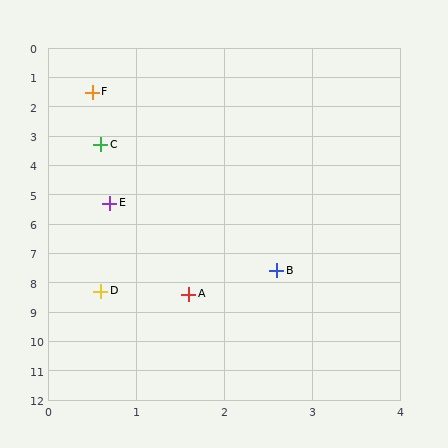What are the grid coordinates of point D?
Point D is at approximately (0.6, 8.3).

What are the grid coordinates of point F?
Point F is at approximately (0.5, 1.5).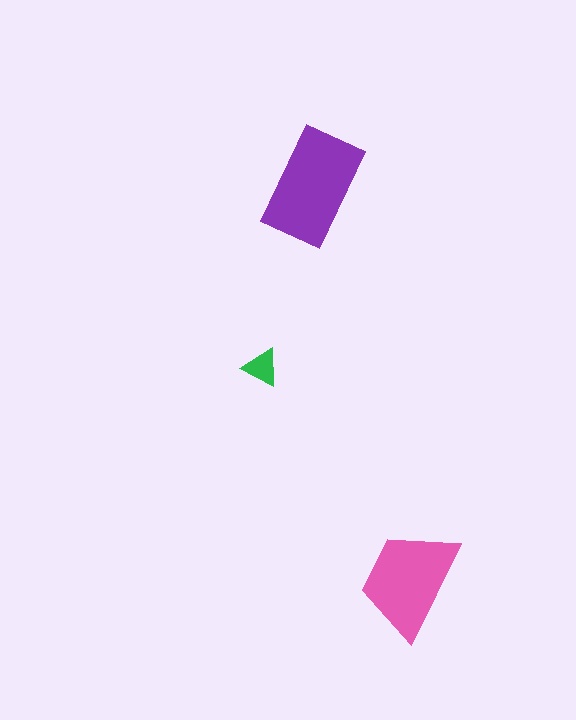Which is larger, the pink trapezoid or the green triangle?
The pink trapezoid.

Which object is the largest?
The purple rectangle.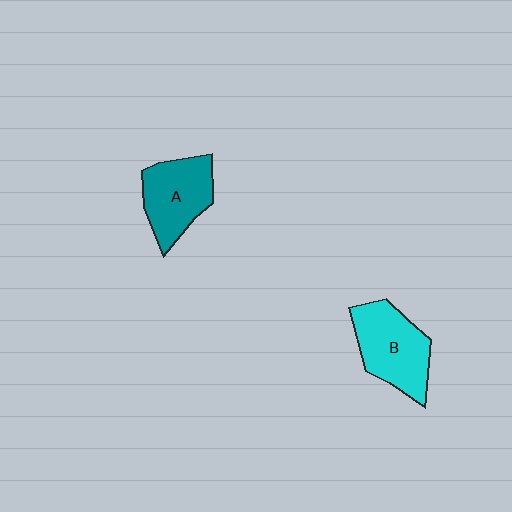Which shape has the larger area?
Shape B (cyan).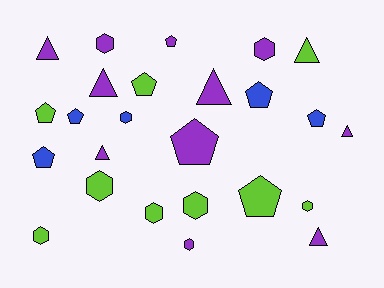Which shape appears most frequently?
Hexagon, with 9 objects.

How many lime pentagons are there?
There are 3 lime pentagons.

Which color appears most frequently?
Purple, with 11 objects.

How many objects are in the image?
There are 25 objects.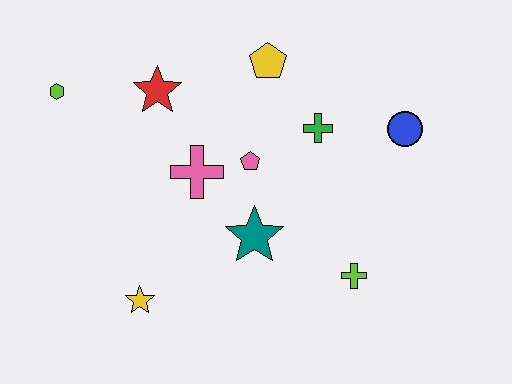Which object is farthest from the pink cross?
The blue circle is farthest from the pink cross.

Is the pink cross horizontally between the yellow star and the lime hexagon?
No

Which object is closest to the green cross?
The pink pentagon is closest to the green cross.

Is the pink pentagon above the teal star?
Yes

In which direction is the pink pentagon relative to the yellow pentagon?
The pink pentagon is below the yellow pentagon.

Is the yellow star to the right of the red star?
No